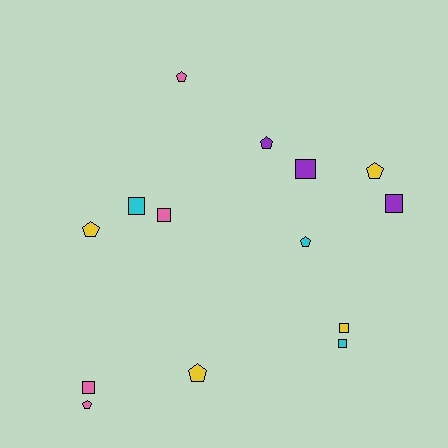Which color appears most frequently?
Yellow, with 4 objects.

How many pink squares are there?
There are 2 pink squares.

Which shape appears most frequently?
Square, with 7 objects.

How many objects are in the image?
There are 14 objects.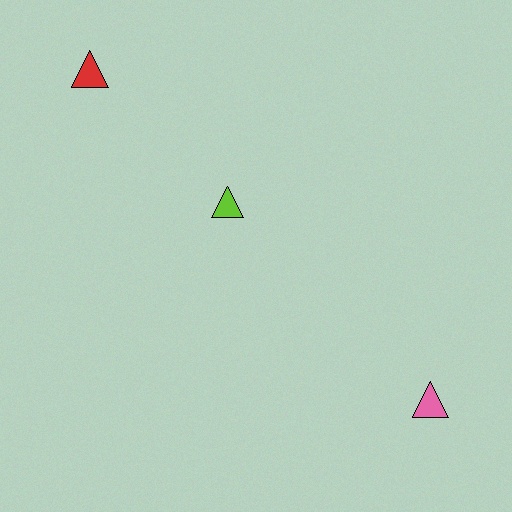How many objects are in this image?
There are 3 objects.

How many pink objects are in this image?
There is 1 pink object.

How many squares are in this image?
There are no squares.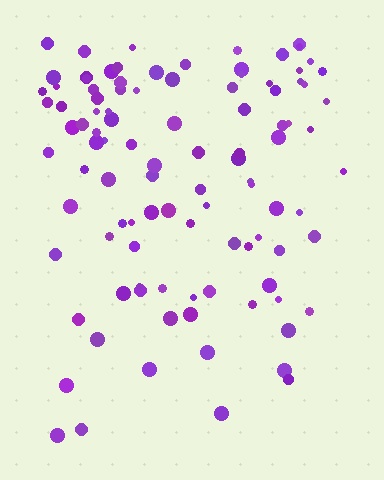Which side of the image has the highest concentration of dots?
The top.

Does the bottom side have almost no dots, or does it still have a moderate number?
Still a moderate number, just noticeably fewer than the top.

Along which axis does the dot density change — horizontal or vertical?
Vertical.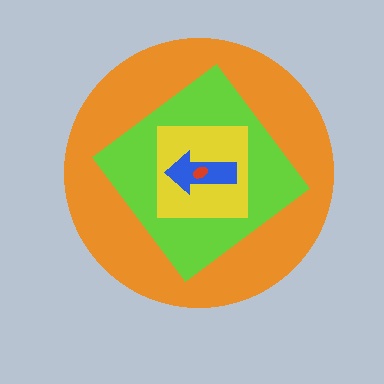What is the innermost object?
The red ellipse.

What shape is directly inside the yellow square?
The blue arrow.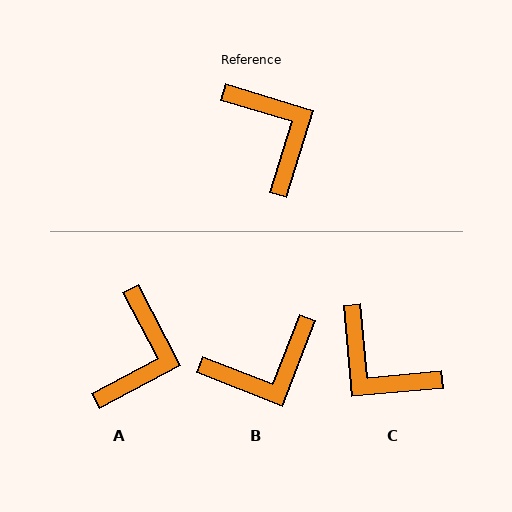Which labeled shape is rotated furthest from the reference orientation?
C, about 158 degrees away.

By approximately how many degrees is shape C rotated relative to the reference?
Approximately 158 degrees clockwise.